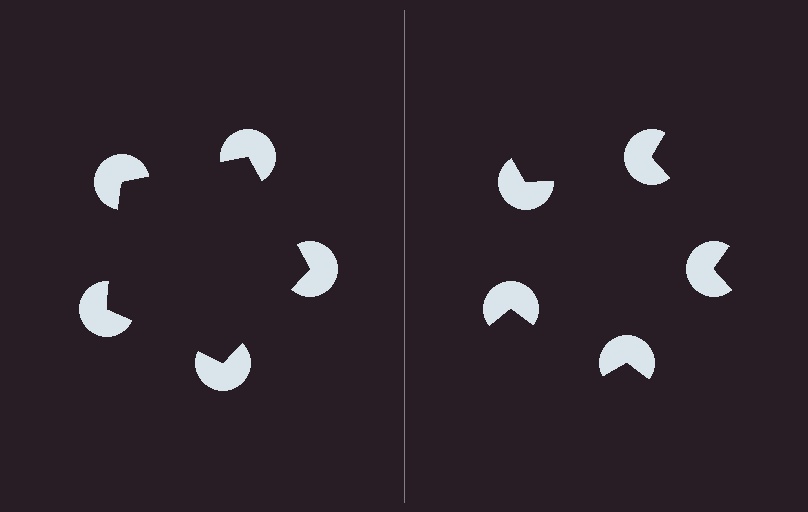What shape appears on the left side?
An illusory pentagon.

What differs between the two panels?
The pac-man discs are positioned identically on both sides; only the wedge orientations differ. On the left they align to a pentagon; on the right they are misaligned.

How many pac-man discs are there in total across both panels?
10 — 5 on each side.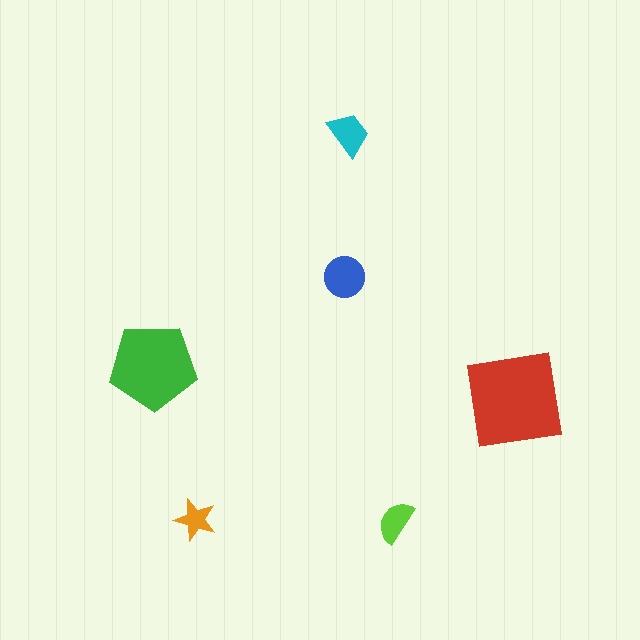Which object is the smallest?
The orange star.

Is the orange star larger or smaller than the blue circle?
Smaller.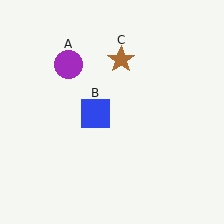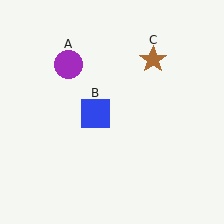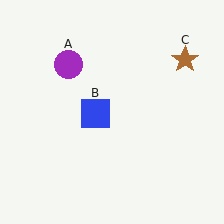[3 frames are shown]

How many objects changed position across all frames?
1 object changed position: brown star (object C).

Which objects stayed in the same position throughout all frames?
Purple circle (object A) and blue square (object B) remained stationary.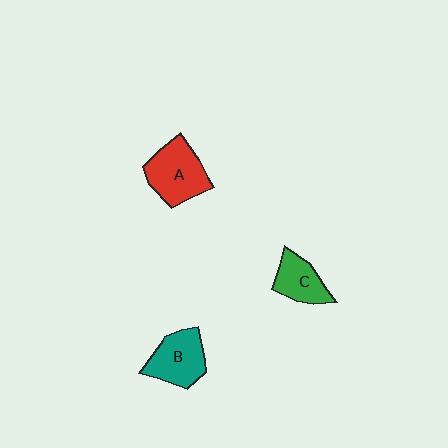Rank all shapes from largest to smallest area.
From largest to smallest: A (red), B (teal), C (green).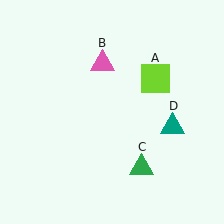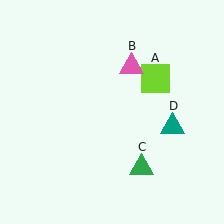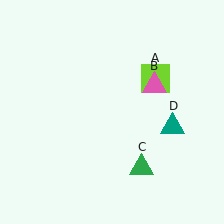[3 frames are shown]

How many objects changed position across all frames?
1 object changed position: pink triangle (object B).